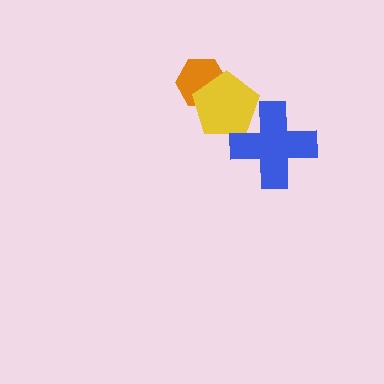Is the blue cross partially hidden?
No, no other shape covers it.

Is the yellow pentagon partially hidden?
Yes, it is partially covered by another shape.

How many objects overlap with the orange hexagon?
1 object overlaps with the orange hexagon.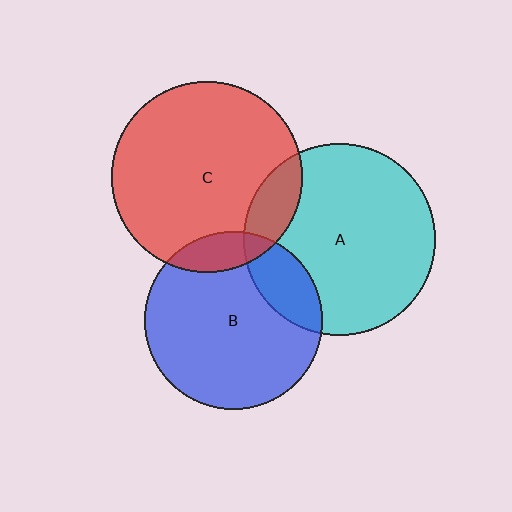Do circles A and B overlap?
Yes.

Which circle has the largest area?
Circle A (cyan).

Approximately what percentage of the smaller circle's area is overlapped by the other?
Approximately 20%.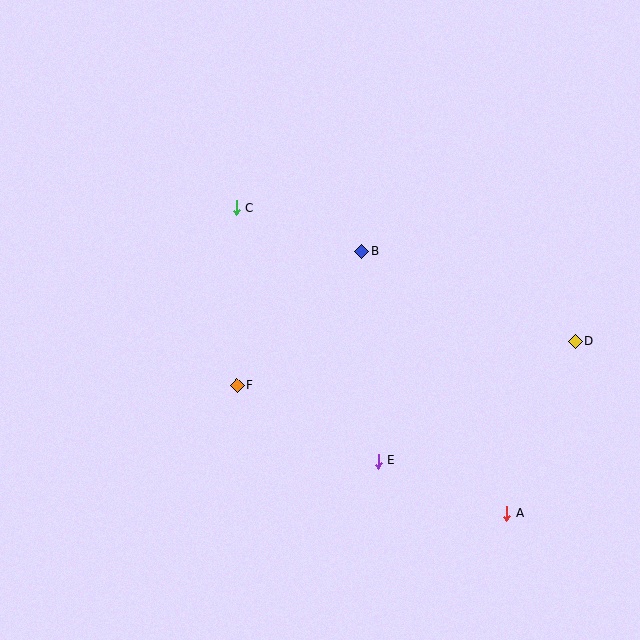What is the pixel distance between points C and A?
The distance between C and A is 408 pixels.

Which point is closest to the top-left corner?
Point C is closest to the top-left corner.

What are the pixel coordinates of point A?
Point A is at (506, 514).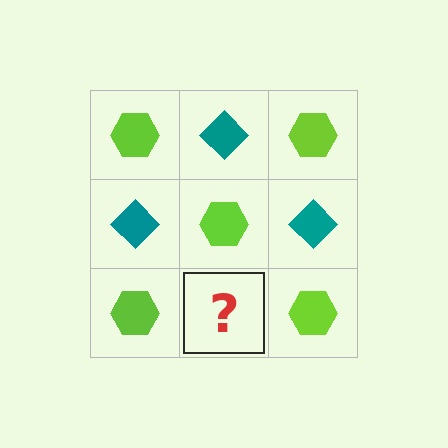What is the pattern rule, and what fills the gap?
The rule is that it alternates lime hexagon and teal diamond in a checkerboard pattern. The gap should be filled with a teal diamond.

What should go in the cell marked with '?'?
The missing cell should contain a teal diamond.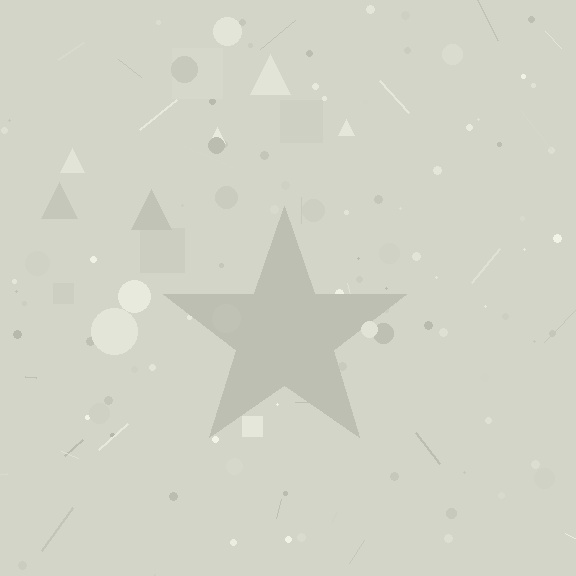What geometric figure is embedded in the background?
A star is embedded in the background.